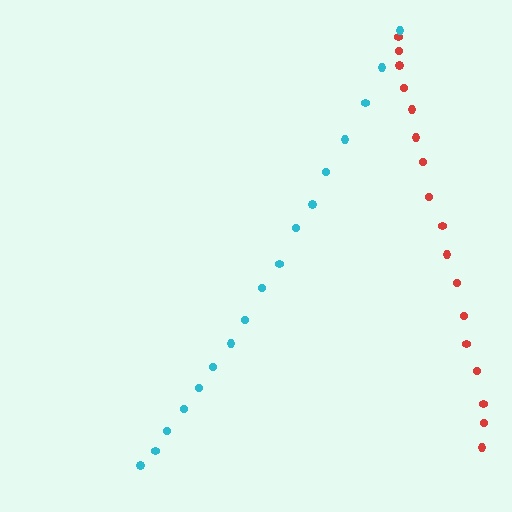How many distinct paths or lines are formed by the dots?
There are 2 distinct paths.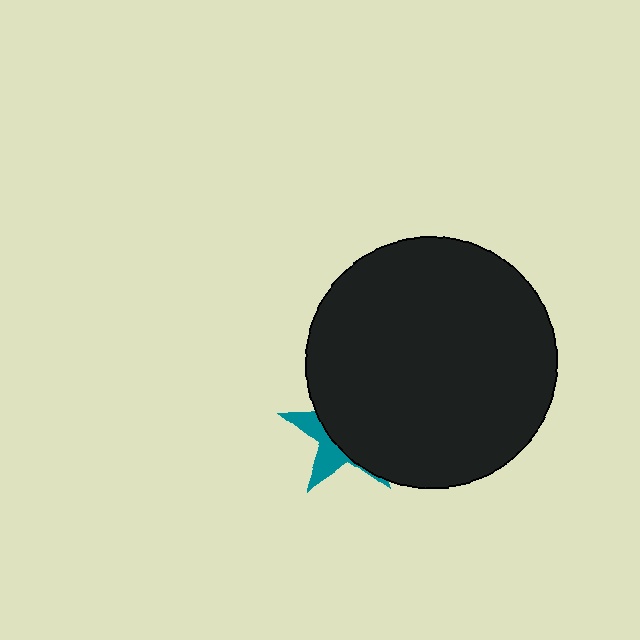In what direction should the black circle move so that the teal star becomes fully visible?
The black circle should move right. That is the shortest direction to clear the overlap and leave the teal star fully visible.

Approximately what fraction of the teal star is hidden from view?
Roughly 69% of the teal star is hidden behind the black circle.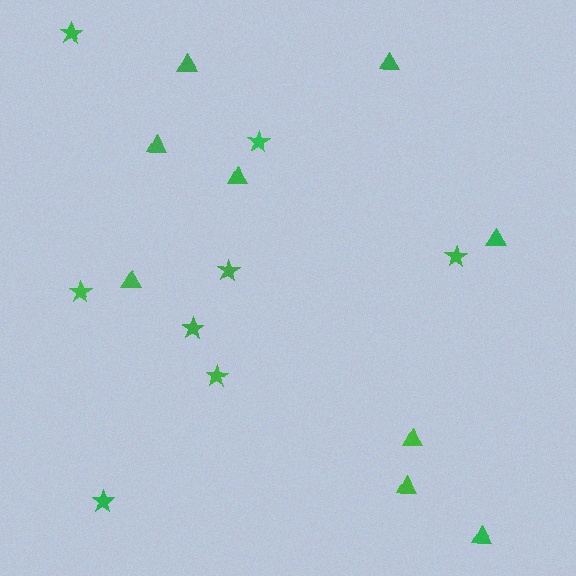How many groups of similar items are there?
There are 2 groups: one group of stars (8) and one group of triangles (9).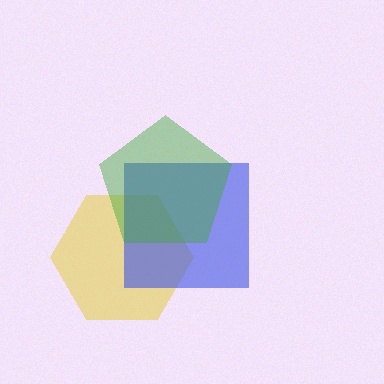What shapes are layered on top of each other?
The layered shapes are: a yellow hexagon, a blue square, a green pentagon.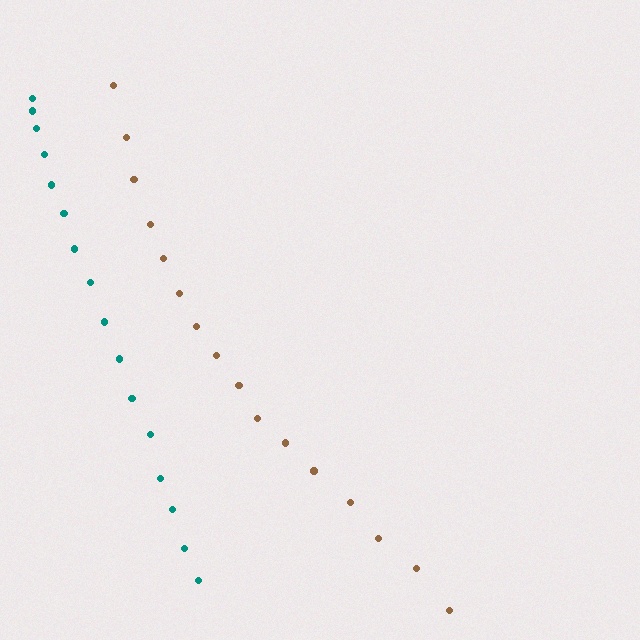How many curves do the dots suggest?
There are 2 distinct paths.